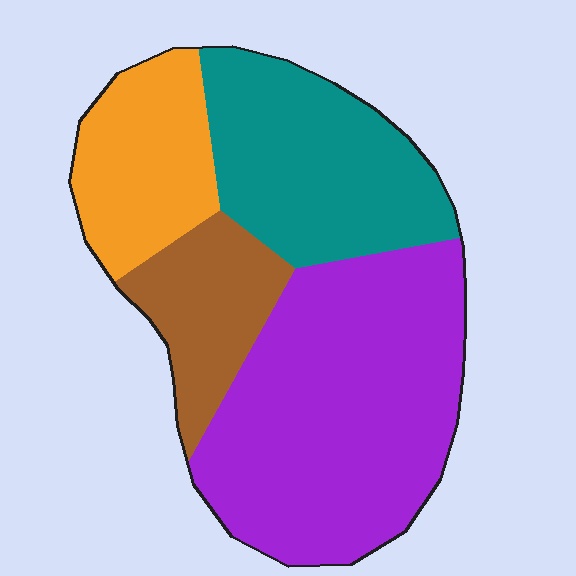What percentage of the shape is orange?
Orange takes up about one sixth (1/6) of the shape.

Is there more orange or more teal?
Teal.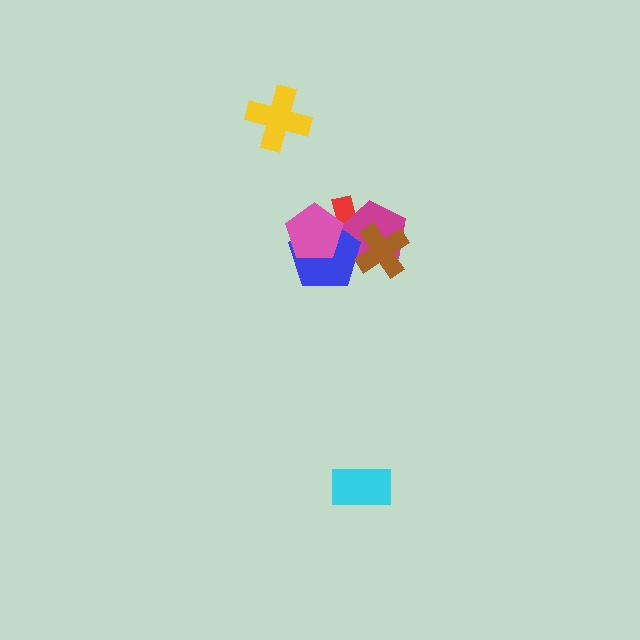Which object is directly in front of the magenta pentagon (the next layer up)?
The blue pentagon is directly in front of the magenta pentagon.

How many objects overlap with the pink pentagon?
2 objects overlap with the pink pentagon.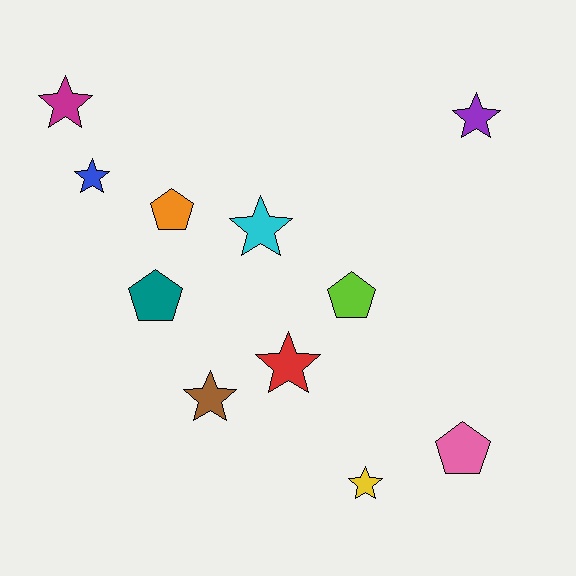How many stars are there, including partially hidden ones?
There are 7 stars.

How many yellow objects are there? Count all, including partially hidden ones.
There is 1 yellow object.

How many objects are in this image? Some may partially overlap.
There are 11 objects.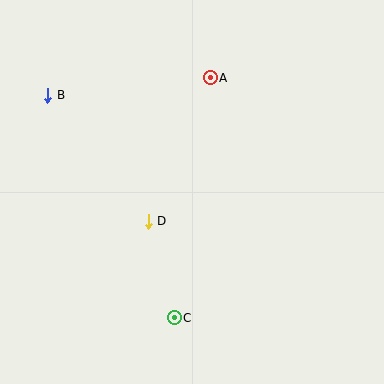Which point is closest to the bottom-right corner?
Point C is closest to the bottom-right corner.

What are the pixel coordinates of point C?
Point C is at (174, 318).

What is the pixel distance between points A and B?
The distance between A and B is 163 pixels.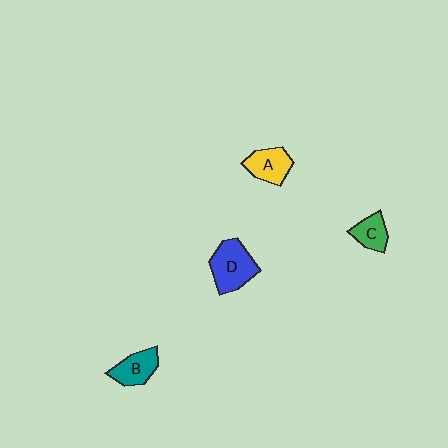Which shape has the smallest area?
Shape C (green).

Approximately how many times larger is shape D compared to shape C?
Approximately 1.8 times.